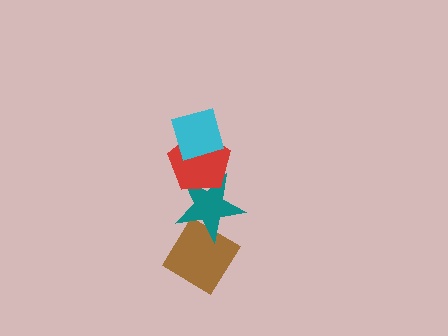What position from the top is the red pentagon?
The red pentagon is 2nd from the top.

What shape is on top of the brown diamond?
The teal star is on top of the brown diamond.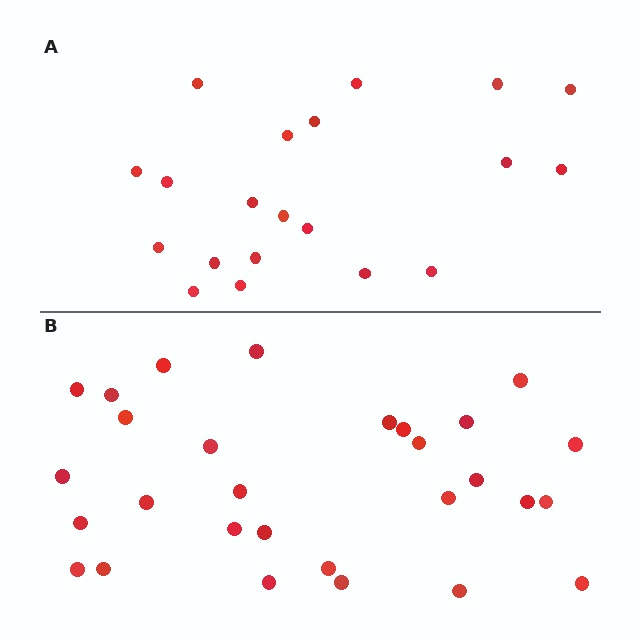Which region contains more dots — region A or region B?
Region B (the bottom region) has more dots.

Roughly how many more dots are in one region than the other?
Region B has roughly 8 or so more dots than region A.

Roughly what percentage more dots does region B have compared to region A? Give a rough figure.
About 45% more.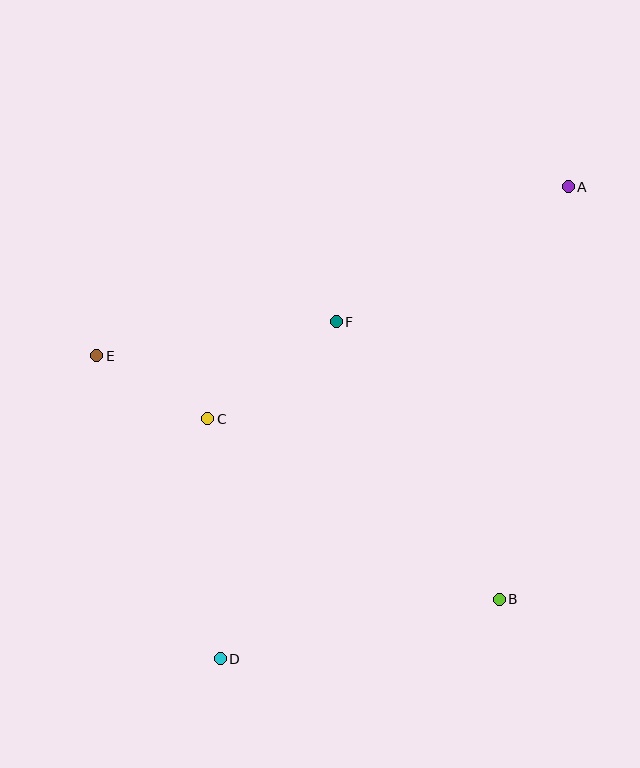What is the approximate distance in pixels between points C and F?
The distance between C and F is approximately 161 pixels.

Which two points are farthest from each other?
Points A and D are farthest from each other.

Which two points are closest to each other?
Points C and E are closest to each other.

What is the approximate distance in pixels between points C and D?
The distance between C and D is approximately 241 pixels.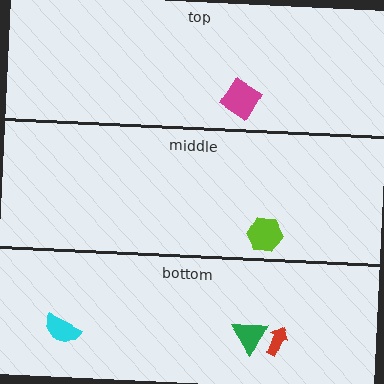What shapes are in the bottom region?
The red arrow, the cyan semicircle, the green triangle.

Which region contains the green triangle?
The bottom region.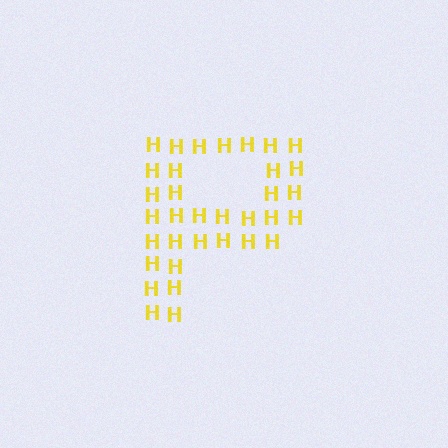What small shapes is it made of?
It is made of small letter H's.